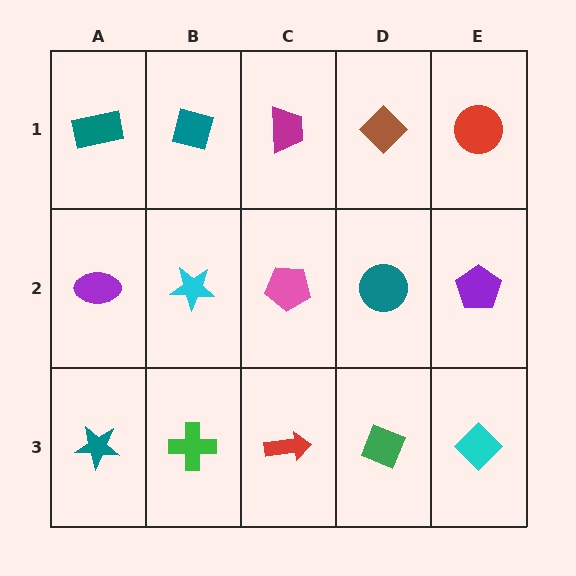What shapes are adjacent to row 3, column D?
A teal circle (row 2, column D), a red arrow (row 3, column C), a cyan diamond (row 3, column E).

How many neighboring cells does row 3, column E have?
2.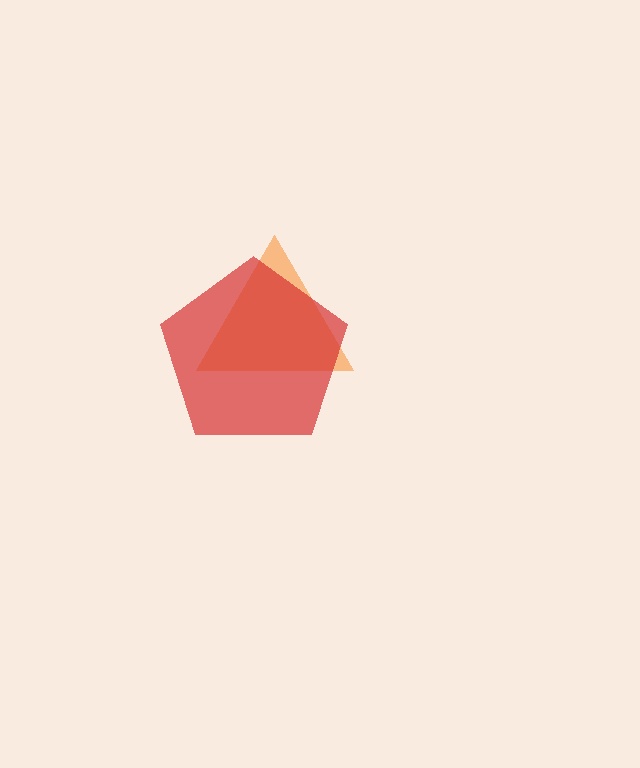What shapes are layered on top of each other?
The layered shapes are: an orange triangle, a red pentagon.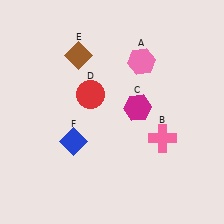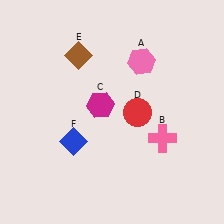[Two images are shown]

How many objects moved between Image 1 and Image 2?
2 objects moved between the two images.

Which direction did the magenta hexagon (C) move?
The magenta hexagon (C) moved left.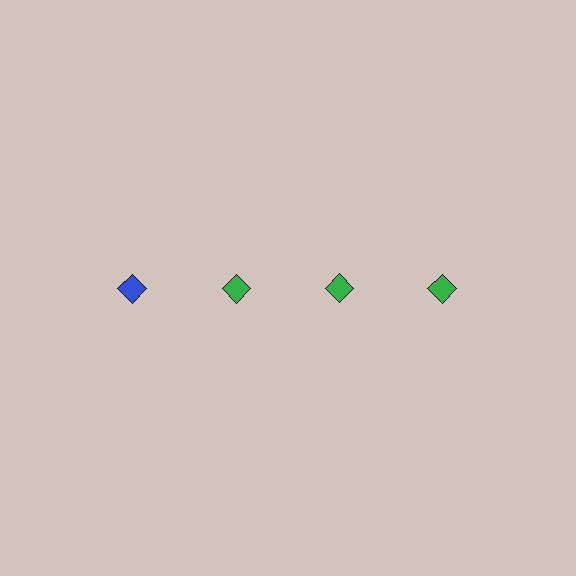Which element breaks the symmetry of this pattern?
The blue diamond in the top row, leftmost column breaks the symmetry. All other shapes are green diamonds.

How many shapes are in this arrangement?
There are 4 shapes arranged in a grid pattern.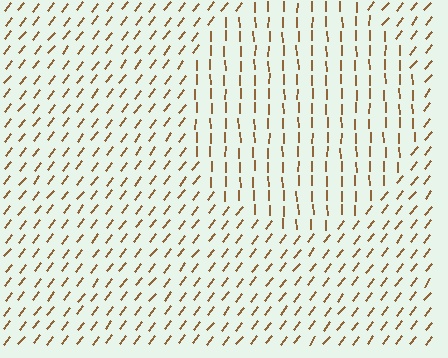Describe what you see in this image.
The image is filled with small brown line segments. A circle region in the image has lines oriented differently from the surrounding lines, creating a visible texture boundary.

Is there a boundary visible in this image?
Yes, there is a texture boundary formed by a change in line orientation.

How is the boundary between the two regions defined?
The boundary is defined purely by a change in line orientation (approximately 38 degrees difference). All lines are the same color and thickness.